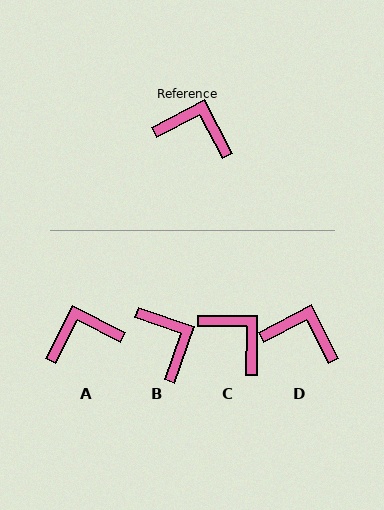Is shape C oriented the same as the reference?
No, it is off by about 28 degrees.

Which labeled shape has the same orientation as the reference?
D.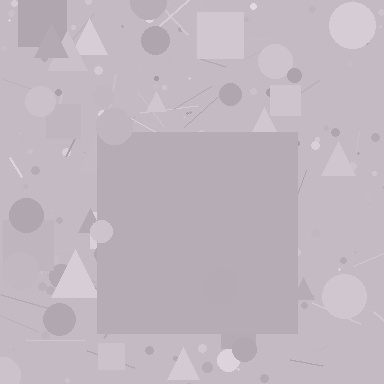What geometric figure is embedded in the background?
A square is embedded in the background.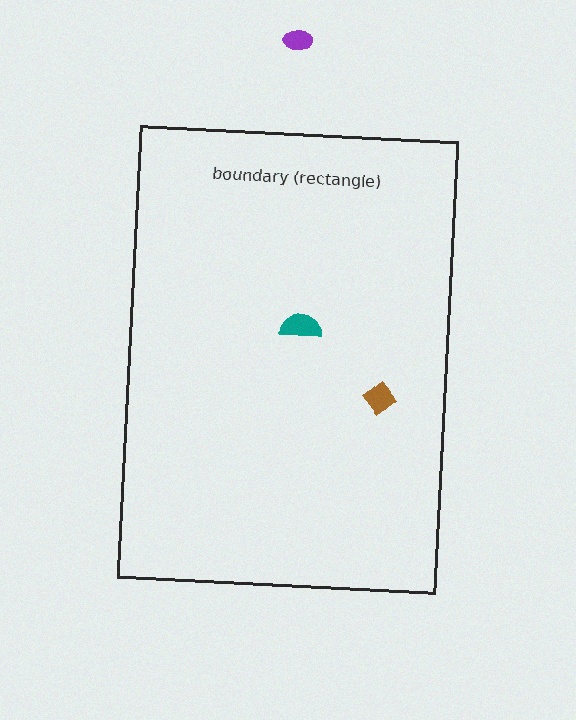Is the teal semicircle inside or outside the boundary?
Inside.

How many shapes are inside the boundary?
2 inside, 1 outside.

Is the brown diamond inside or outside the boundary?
Inside.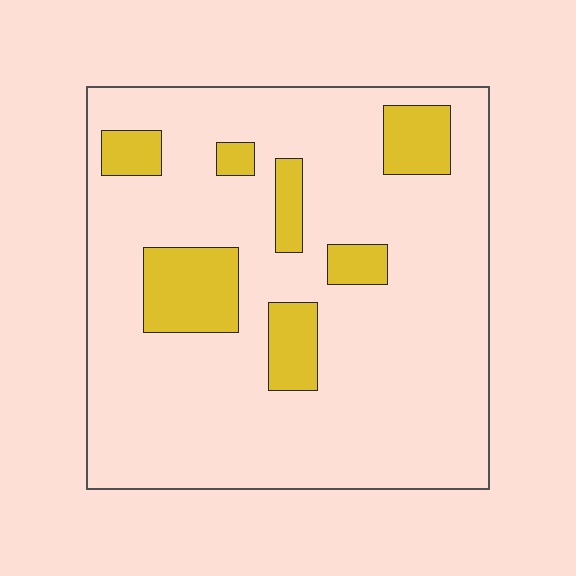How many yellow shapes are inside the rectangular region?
7.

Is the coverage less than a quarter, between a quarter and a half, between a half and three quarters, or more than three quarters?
Less than a quarter.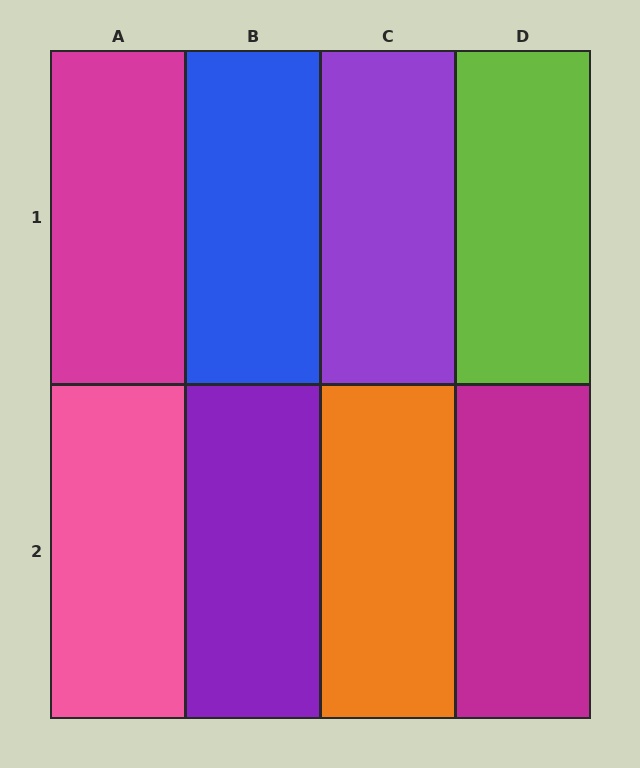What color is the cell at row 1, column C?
Purple.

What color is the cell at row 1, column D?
Lime.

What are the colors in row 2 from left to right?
Pink, purple, orange, magenta.